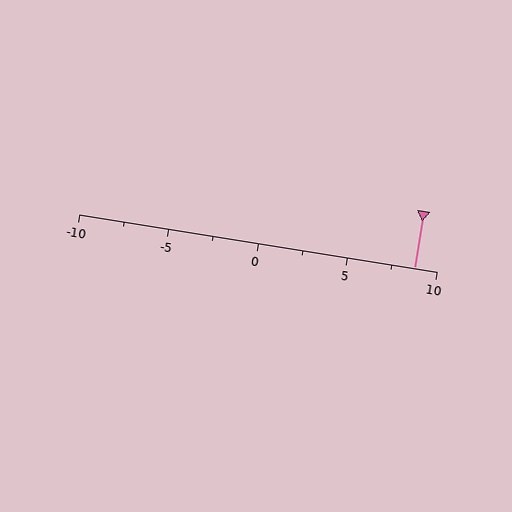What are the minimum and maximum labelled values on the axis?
The axis runs from -10 to 10.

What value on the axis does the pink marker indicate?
The marker indicates approximately 8.8.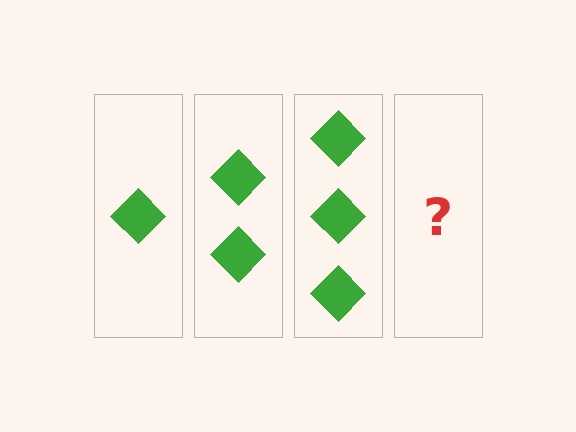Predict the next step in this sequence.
The next step is 4 diamonds.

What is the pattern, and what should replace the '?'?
The pattern is that each step adds one more diamond. The '?' should be 4 diamonds.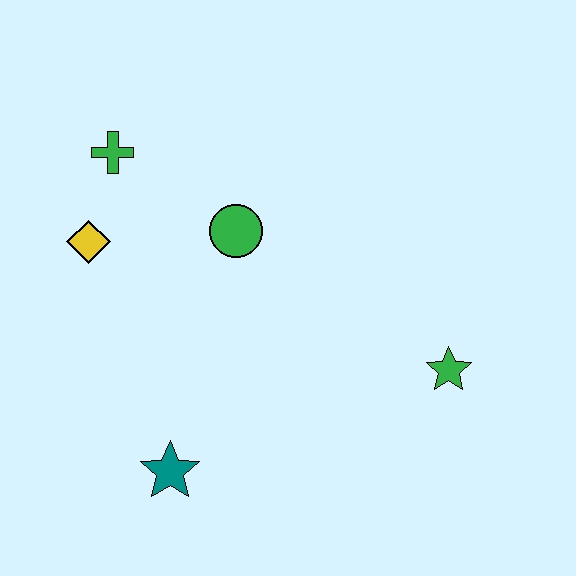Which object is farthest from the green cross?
The green star is farthest from the green cross.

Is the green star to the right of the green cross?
Yes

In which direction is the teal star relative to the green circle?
The teal star is below the green circle.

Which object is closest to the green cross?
The yellow diamond is closest to the green cross.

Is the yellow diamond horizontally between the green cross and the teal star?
No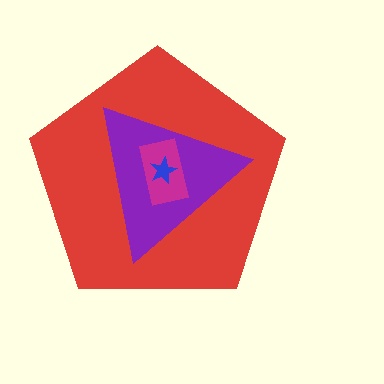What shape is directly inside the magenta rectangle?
The blue star.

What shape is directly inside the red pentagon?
The purple triangle.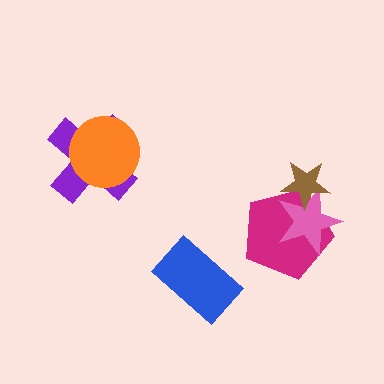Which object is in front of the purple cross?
The orange circle is in front of the purple cross.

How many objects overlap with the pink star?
2 objects overlap with the pink star.